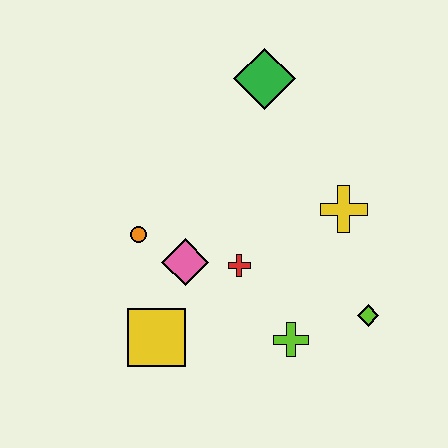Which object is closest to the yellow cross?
The lime diamond is closest to the yellow cross.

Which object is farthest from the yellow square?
The green diamond is farthest from the yellow square.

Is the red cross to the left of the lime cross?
Yes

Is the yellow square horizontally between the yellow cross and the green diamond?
No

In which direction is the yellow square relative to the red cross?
The yellow square is to the left of the red cross.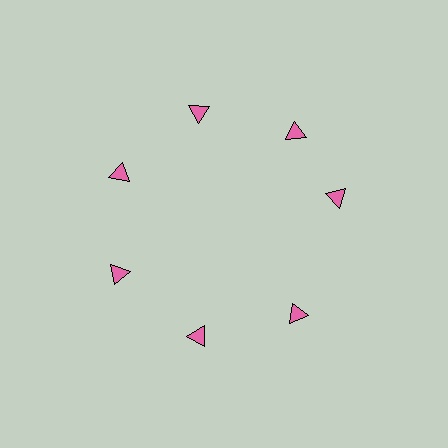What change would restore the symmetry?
The symmetry would be restored by rotating it back into even spacing with its neighbors so that all 7 triangles sit at equal angles and equal distance from the center.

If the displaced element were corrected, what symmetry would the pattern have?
It would have 7-fold rotational symmetry — the pattern would map onto itself every 51 degrees.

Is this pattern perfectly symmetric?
No. The 7 pink triangles are arranged in a ring, but one element near the 3 o'clock position is rotated out of alignment along the ring, breaking the 7-fold rotational symmetry.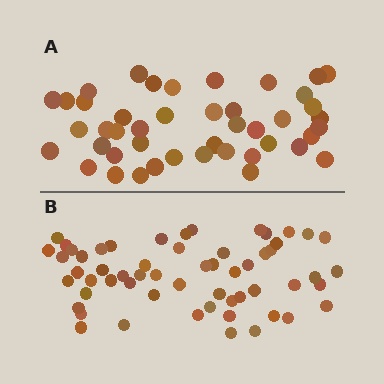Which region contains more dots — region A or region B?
Region B (the bottom region) has more dots.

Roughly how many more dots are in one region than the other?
Region B has approximately 15 more dots than region A.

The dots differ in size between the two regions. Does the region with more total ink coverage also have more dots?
No. Region A has more total ink coverage because its dots are larger, but region B actually contains more individual dots. Total area can be misleading — the number of items is what matters here.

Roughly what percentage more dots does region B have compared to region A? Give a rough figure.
About 30% more.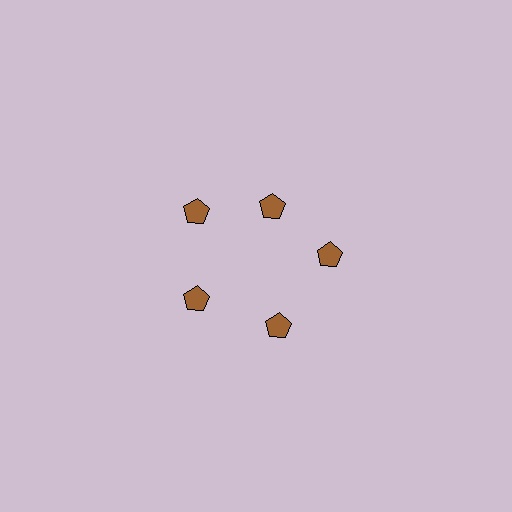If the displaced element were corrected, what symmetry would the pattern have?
It would have 5-fold rotational symmetry — the pattern would map onto itself every 72 degrees.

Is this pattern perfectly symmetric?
No. The 5 brown pentagons are arranged in a ring, but one element near the 1 o'clock position is pulled inward toward the center, breaking the 5-fold rotational symmetry.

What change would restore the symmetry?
The symmetry would be restored by moving it outward, back onto the ring so that all 5 pentagons sit at equal angles and equal distance from the center.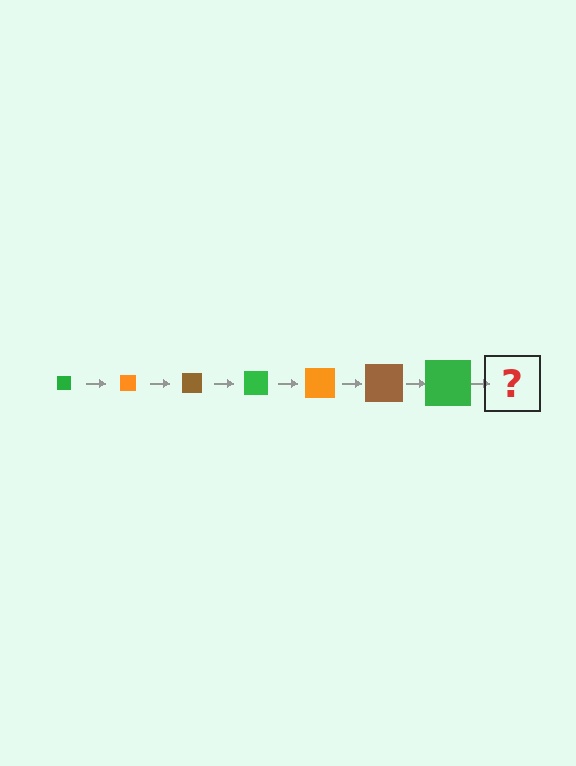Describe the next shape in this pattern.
It should be an orange square, larger than the previous one.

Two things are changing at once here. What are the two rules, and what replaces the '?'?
The two rules are that the square grows larger each step and the color cycles through green, orange, and brown. The '?' should be an orange square, larger than the previous one.